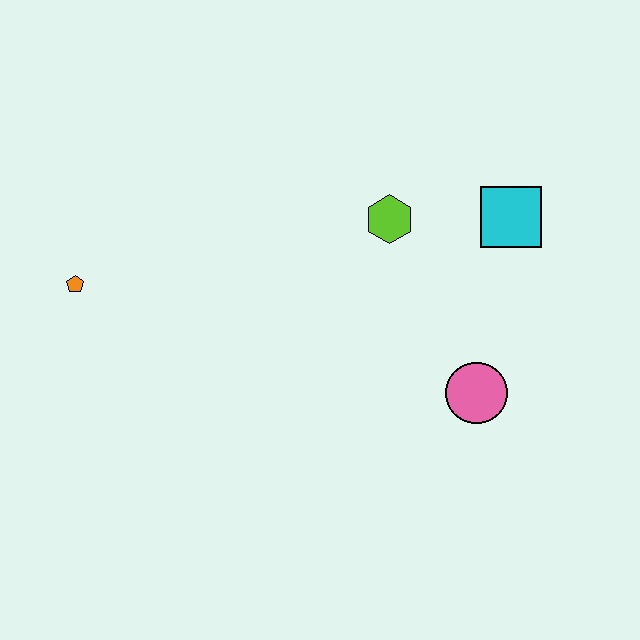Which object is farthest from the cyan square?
The orange pentagon is farthest from the cyan square.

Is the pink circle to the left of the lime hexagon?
No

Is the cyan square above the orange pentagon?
Yes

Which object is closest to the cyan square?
The lime hexagon is closest to the cyan square.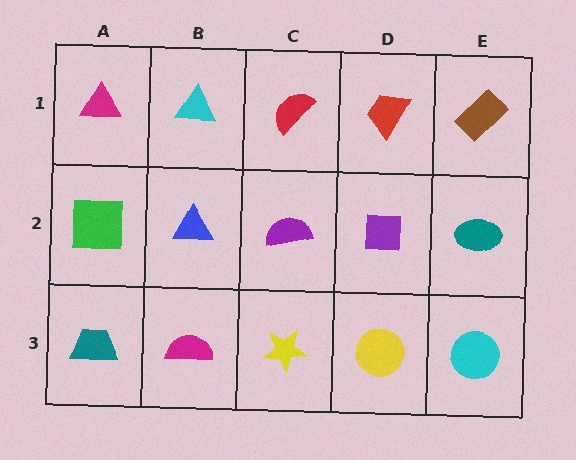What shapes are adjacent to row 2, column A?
A magenta triangle (row 1, column A), a teal trapezoid (row 3, column A), a blue triangle (row 2, column B).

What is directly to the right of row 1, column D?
A brown rectangle.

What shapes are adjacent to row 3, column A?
A green square (row 2, column A), a magenta semicircle (row 3, column B).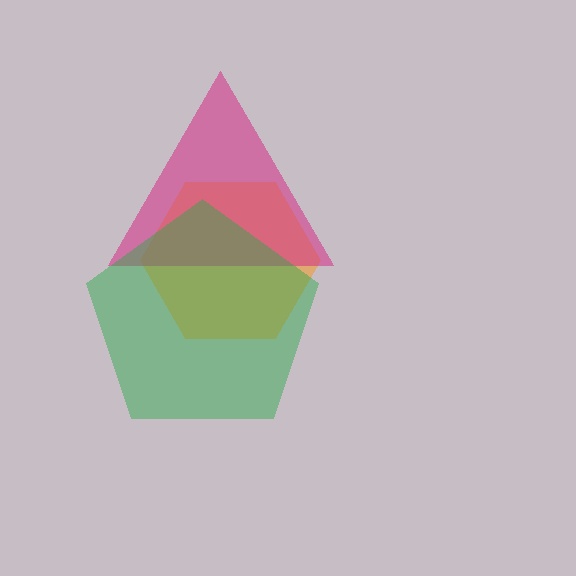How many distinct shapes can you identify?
There are 3 distinct shapes: an orange hexagon, a magenta triangle, a green pentagon.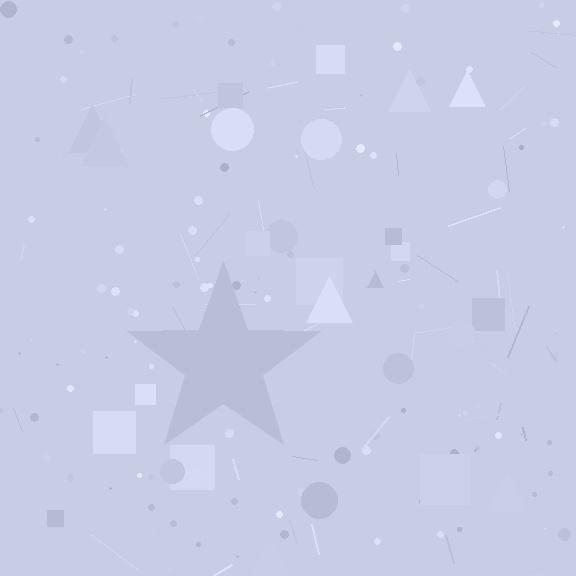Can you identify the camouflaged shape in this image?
The camouflaged shape is a star.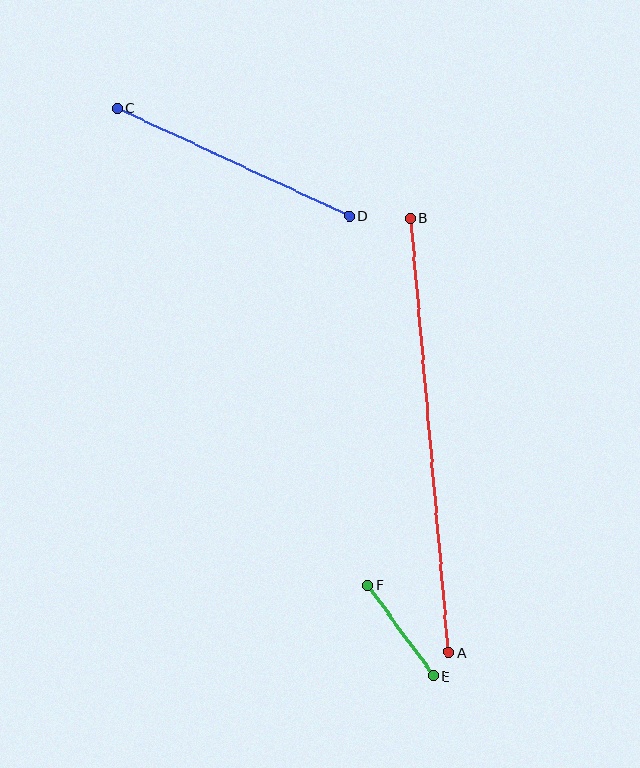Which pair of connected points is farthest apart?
Points A and B are farthest apart.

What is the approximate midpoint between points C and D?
The midpoint is at approximately (234, 162) pixels.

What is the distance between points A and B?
The distance is approximately 436 pixels.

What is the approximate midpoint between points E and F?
The midpoint is at approximately (401, 631) pixels.